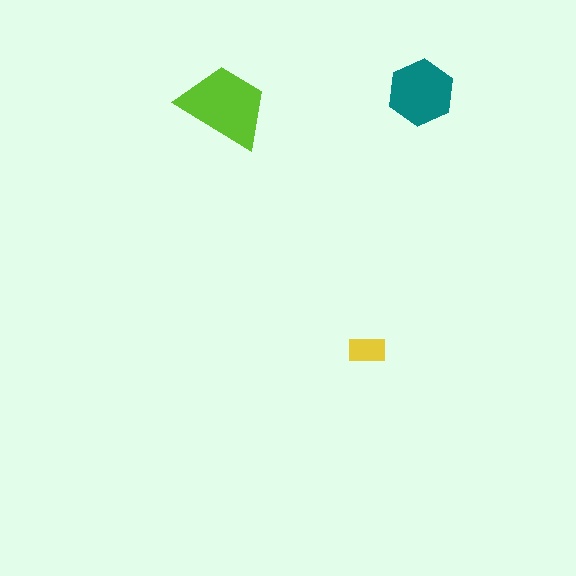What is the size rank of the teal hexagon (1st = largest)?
2nd.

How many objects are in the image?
There are 3 objects in the image.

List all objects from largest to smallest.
The lime trapezoid, the teal hexagon, the yellow rectangle.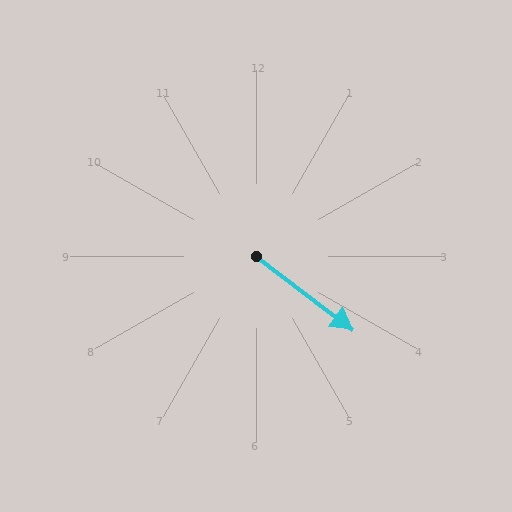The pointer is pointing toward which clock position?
Roughly 4 o'clock.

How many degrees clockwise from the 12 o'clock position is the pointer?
Approximately 127 degrees.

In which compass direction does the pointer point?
Southeast.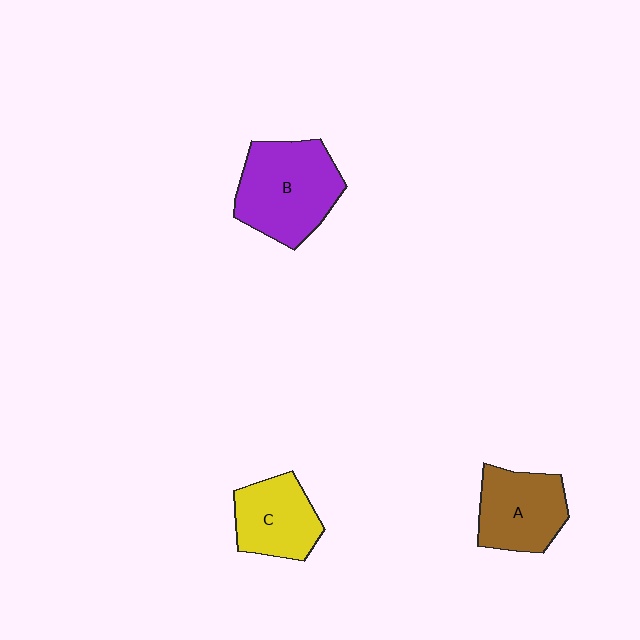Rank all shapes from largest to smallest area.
From largest to smallest: B (purple), A (brown), C (yellow).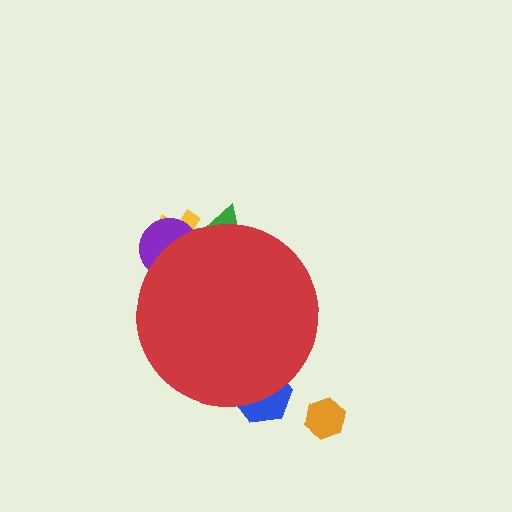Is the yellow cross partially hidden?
Yes, the yellow cross is partially hidden behind the red circle.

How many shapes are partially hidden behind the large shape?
4 shapes are partially hidden.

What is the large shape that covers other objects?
A red circle.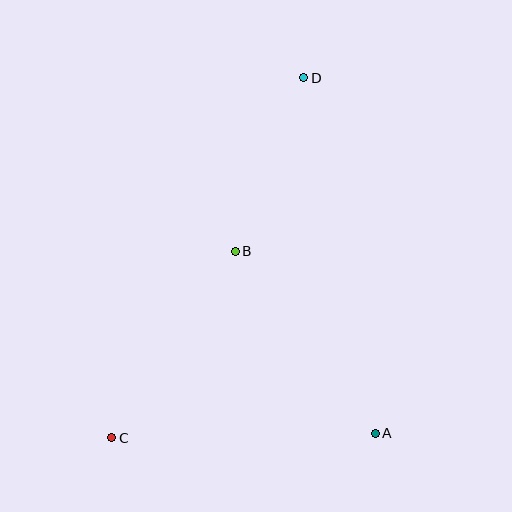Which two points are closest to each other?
Points B and D are closest to each other.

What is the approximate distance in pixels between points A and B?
The distance between A and B is approximately 230 pixels.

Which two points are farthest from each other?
Points C and D are farthest from each other.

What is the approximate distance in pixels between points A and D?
The distance between A and D is approximately 363 pixels.